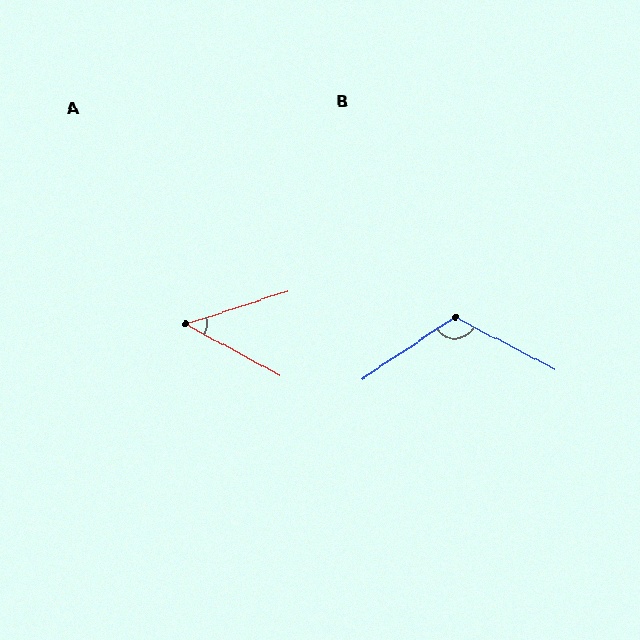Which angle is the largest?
B, at approximately 118 degrees.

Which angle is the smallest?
A, at approximately 46 degrees.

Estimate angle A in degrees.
Approximately 46 degrees.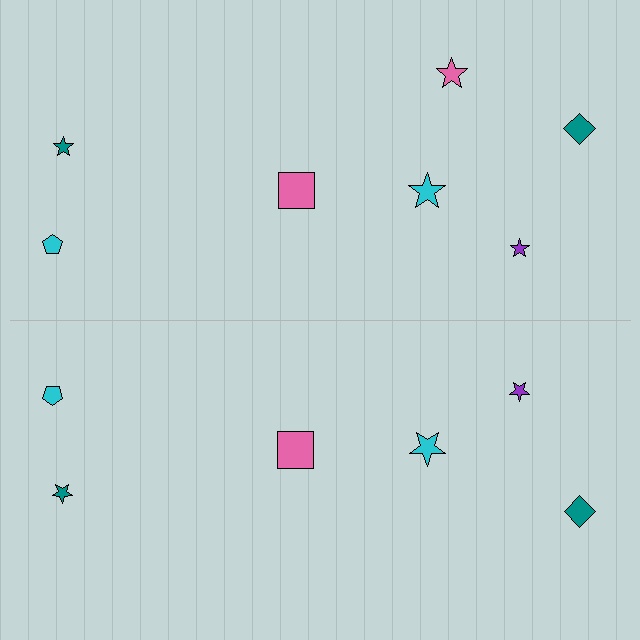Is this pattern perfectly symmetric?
No, the pattern is not perfectly symmetric. A pink star is missing from the bottom side.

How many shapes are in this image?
There are 13 shapes in this image.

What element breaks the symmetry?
A pink star is missing from the bottom side.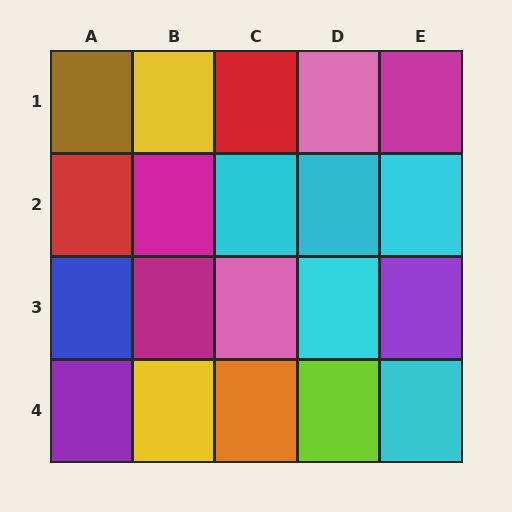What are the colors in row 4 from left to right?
Purple, yellow, orange, lime, cyan.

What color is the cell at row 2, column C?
Cyan.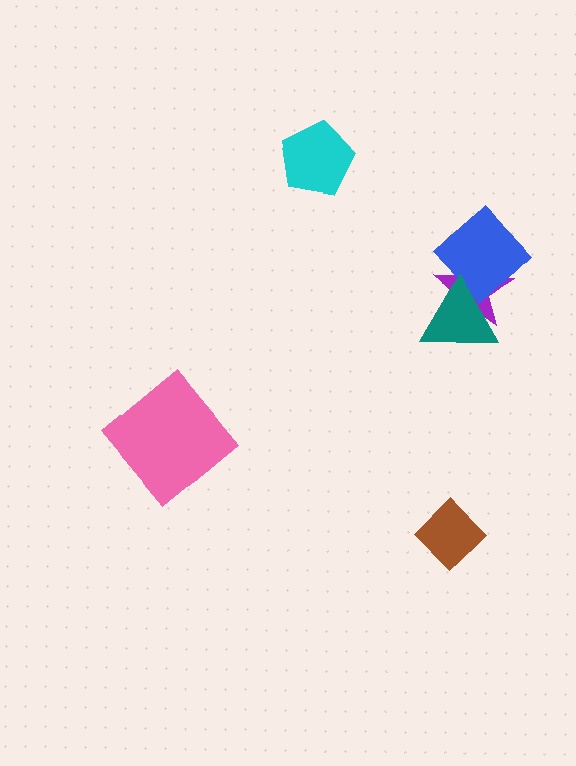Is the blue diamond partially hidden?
Yes, it is partially covered by another shape.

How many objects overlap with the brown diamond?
0 objects overlap with the brown diamond.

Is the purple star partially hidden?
Yes, it is partially covered by another shape.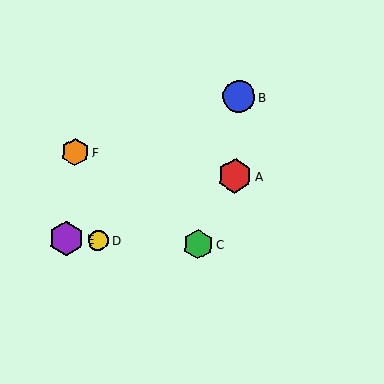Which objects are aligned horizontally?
Objects C, D, E are aligned horizontally.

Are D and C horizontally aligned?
Yes, both are at y≈240.